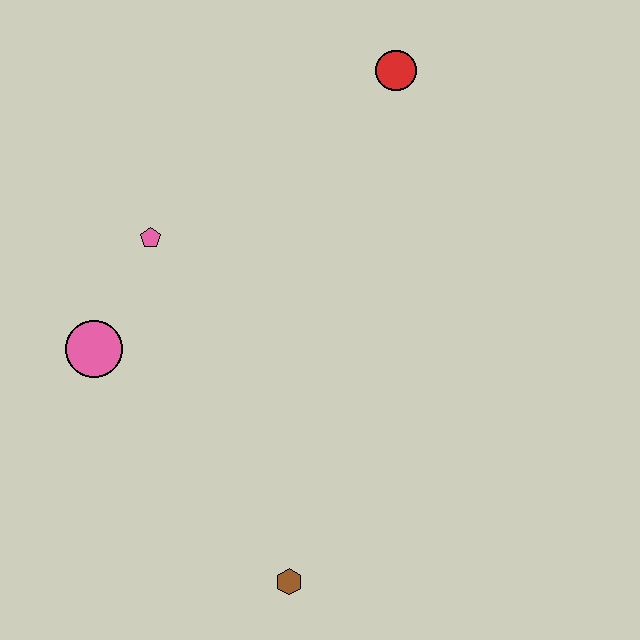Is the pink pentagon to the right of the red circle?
No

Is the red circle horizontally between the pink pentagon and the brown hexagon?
No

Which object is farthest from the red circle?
The brown hexagon is farthest from the red circle.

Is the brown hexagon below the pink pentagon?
Yes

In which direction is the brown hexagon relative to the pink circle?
The brown hexagon is below the pink circle.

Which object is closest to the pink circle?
The pink pentagon is closest to the pink circle.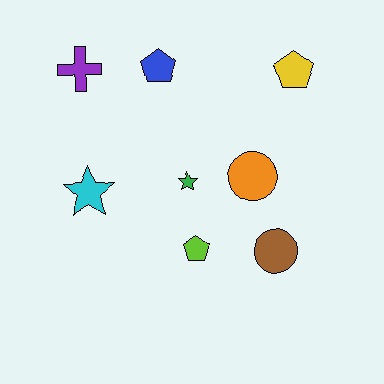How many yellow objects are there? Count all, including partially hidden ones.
There is 1 yellow object.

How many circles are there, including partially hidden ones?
There are 2 circles.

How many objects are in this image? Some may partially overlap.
There are 8 objects.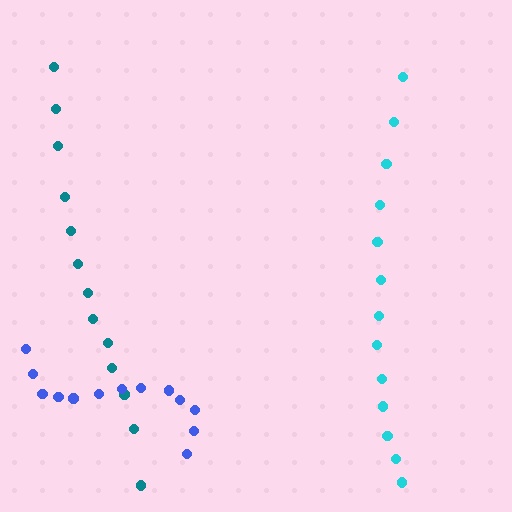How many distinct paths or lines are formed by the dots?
There are 3 distinct paths.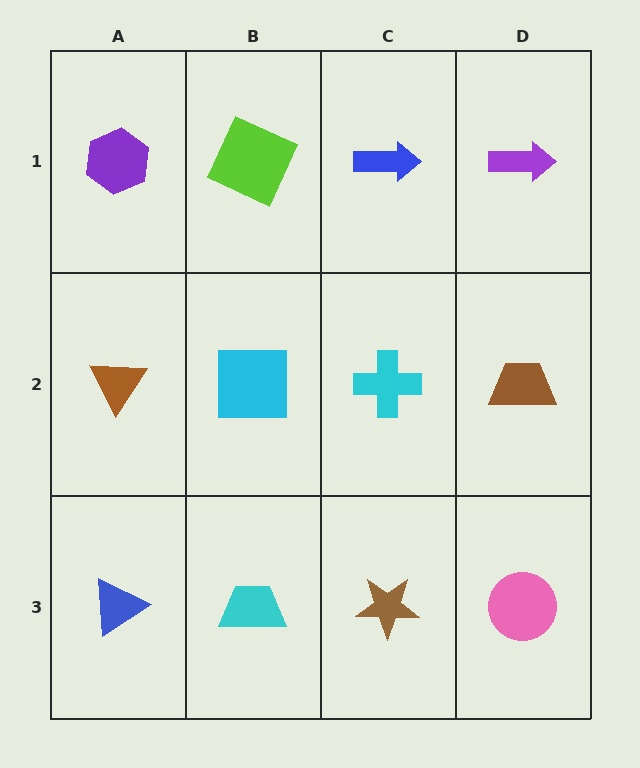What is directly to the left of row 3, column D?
A brown star.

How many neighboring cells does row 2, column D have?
3.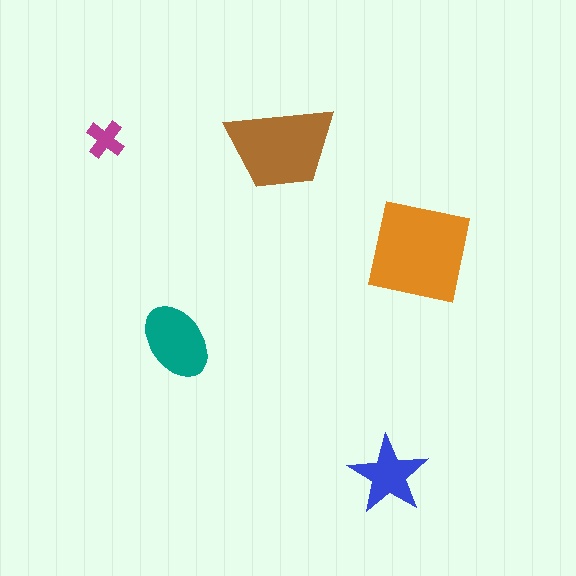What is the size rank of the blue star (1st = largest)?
4th.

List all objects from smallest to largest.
The magenta cross, the blue star, the teal ellipse, the brown trapezoid, the orange square.